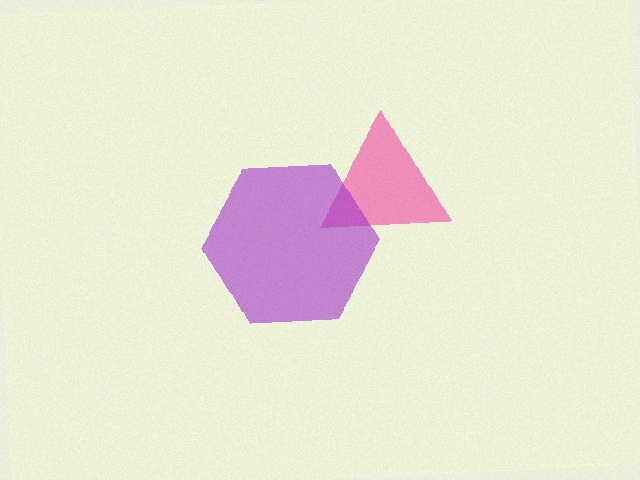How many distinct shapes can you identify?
There are 2 distinct shapes: a pink triangle, a purple hexagon.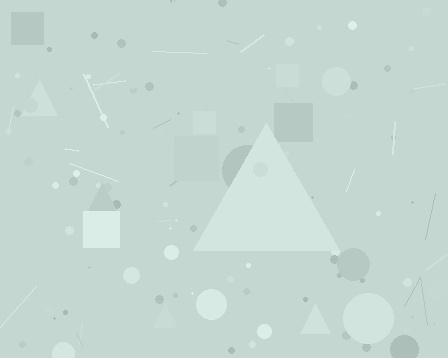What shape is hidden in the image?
A triangle is hidden in the image.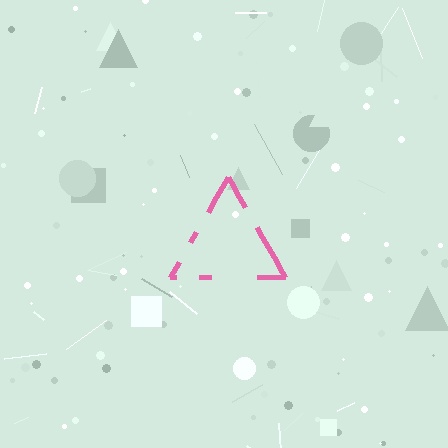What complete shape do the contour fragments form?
The contour fragments form a triangle.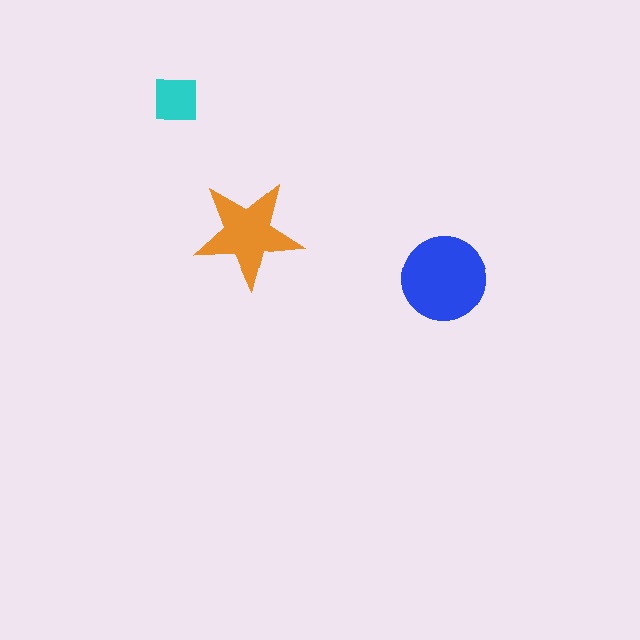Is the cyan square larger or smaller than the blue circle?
Smaller.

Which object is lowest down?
The blue circle is bottommost.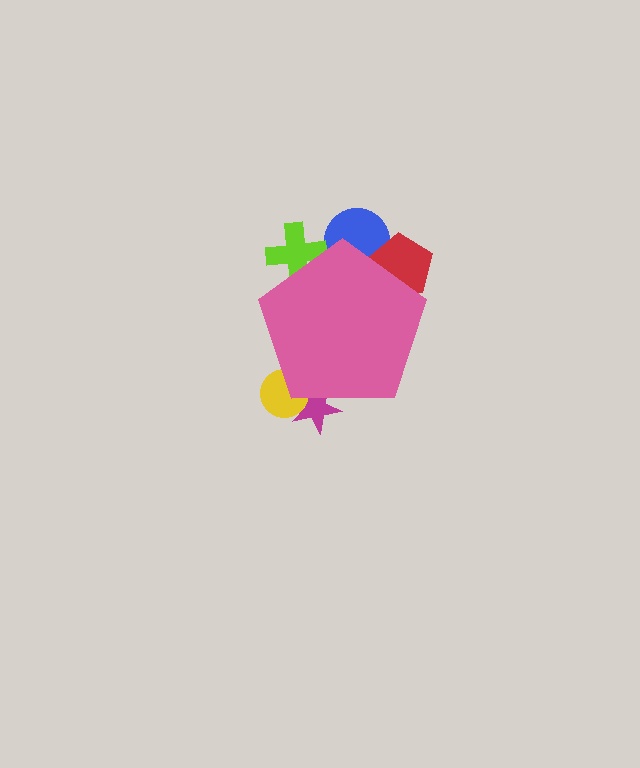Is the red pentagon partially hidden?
Yes, the red pentagon is partially hidden behind the pink pentagon.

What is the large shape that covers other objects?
A pink pentagon.